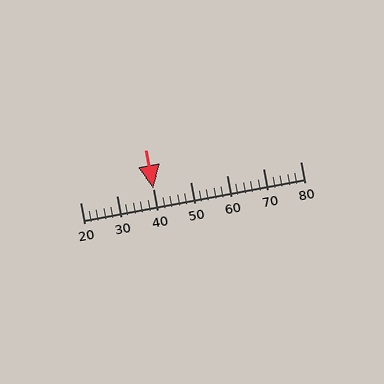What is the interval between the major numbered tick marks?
The major tick marks are spaced 10 units apart.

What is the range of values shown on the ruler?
The ruler shows values from 20 to 80.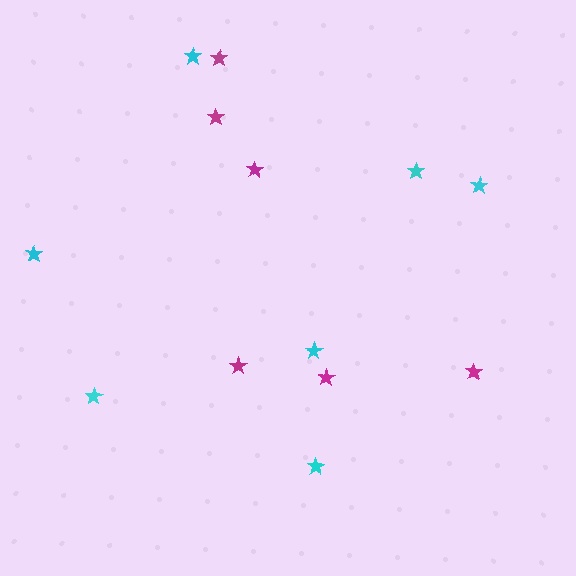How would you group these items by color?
There are 2 groups: one group of magenta stars (6) and one group of cyan stars (7).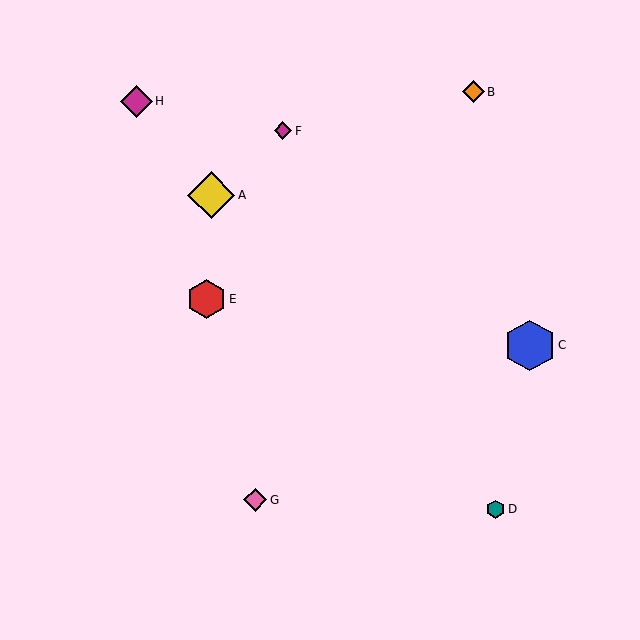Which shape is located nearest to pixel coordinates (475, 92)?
The orange diamond (labeled B) at (473, 92) is nearest to that location.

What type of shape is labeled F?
Shape F is a magenta diamond.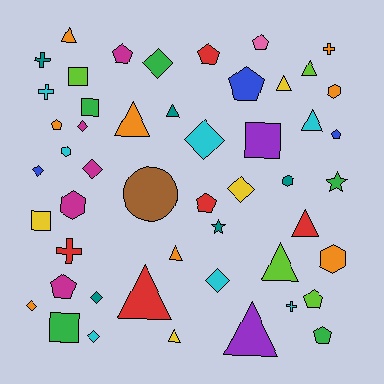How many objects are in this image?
There are 50 objects.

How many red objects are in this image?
There are 5 red objects.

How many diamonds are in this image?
There are 10 diamonds.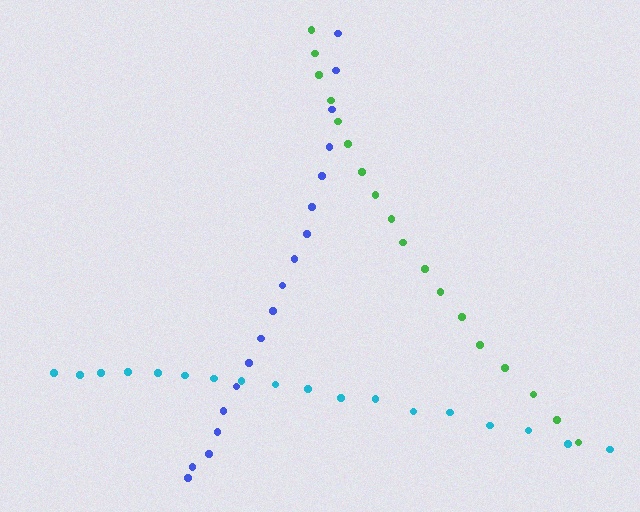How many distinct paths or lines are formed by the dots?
There are 3 distinct paths.